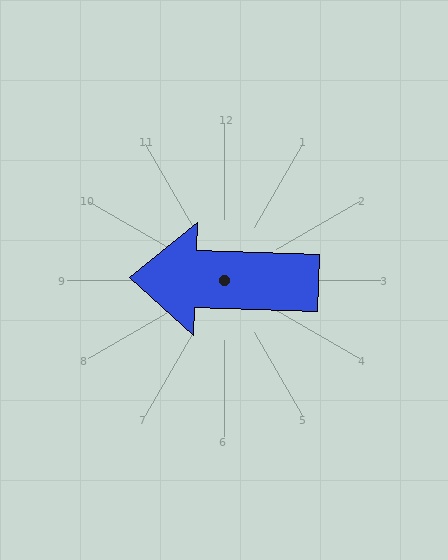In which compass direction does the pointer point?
West.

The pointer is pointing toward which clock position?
Roughly 9 o'clock.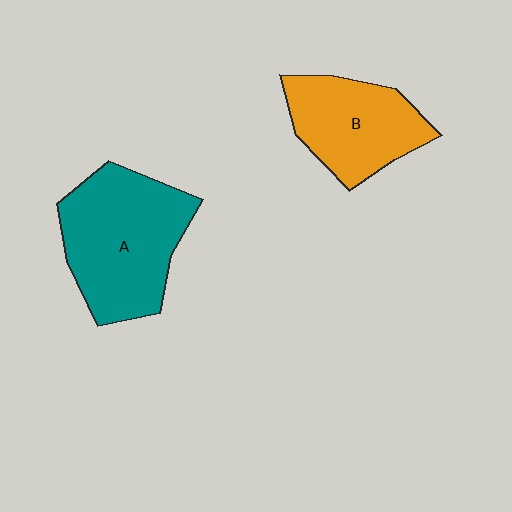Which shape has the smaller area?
Shape B (orange).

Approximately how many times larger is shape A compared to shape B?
Approximately 1.4 times.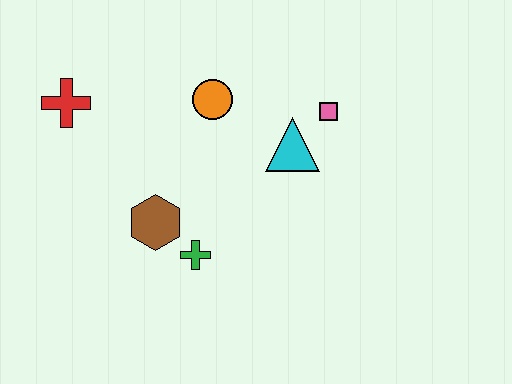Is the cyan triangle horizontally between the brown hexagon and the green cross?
No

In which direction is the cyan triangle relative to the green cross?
The cyan triangle is above the green cross.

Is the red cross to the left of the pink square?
Yes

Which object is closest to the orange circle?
The cyan triangle is closest to the orange circle.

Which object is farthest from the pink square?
The red cross is farthest from the pink square.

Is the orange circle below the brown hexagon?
No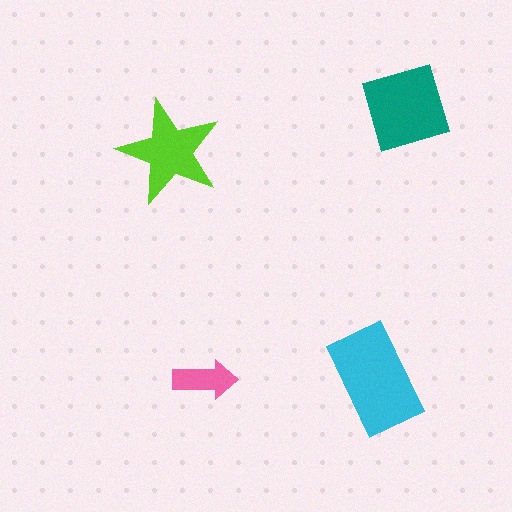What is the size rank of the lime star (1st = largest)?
3rd.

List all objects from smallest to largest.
The pink arrow, the lime star, the teal diamond, the cyan rectangle.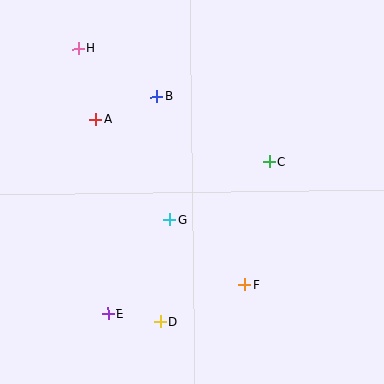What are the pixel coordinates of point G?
Point G is at (170, 220).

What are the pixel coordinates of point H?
Point H is at (78, 49).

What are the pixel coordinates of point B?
Point B is at (157, 97).